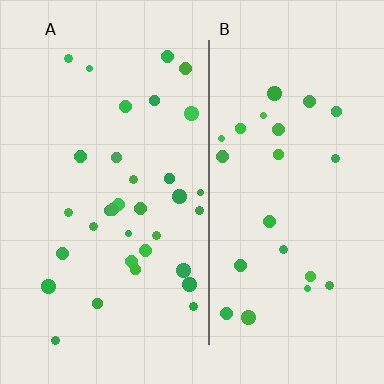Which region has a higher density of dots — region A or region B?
A (the left).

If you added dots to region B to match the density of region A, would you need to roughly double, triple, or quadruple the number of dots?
Approximately double.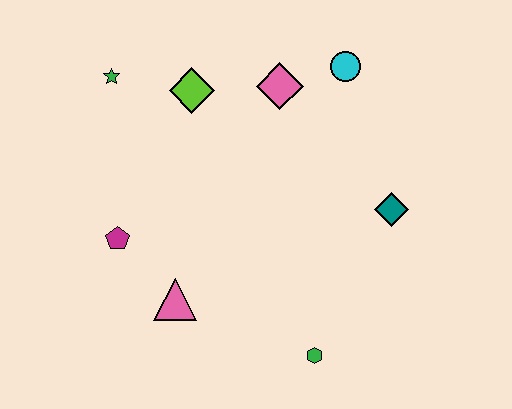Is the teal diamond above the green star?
No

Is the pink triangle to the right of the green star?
Yes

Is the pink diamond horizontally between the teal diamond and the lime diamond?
Yes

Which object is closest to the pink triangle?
The magenta pentagon is closest to the pink triangle.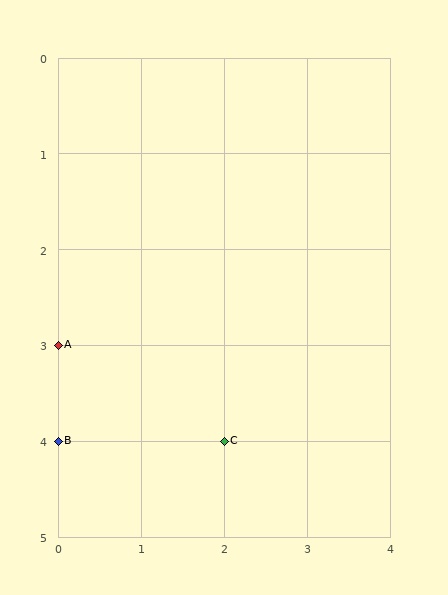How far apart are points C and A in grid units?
Points C and A are 2 columns and 1 row apart (about 2.2 grid units diagonally).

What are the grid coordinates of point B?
Point B is at grid coordinates (0, 4).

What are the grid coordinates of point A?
Point A is at grid coordinates (0, 3).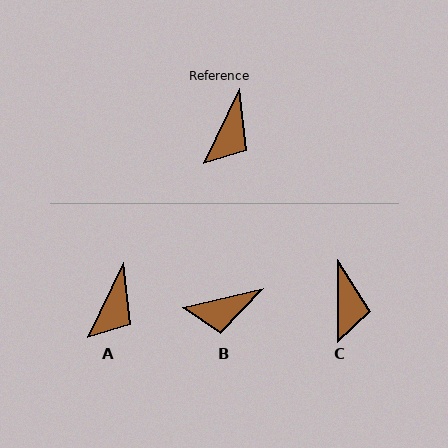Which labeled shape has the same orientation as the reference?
A.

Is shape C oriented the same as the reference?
No, it is off by about 26 degrees.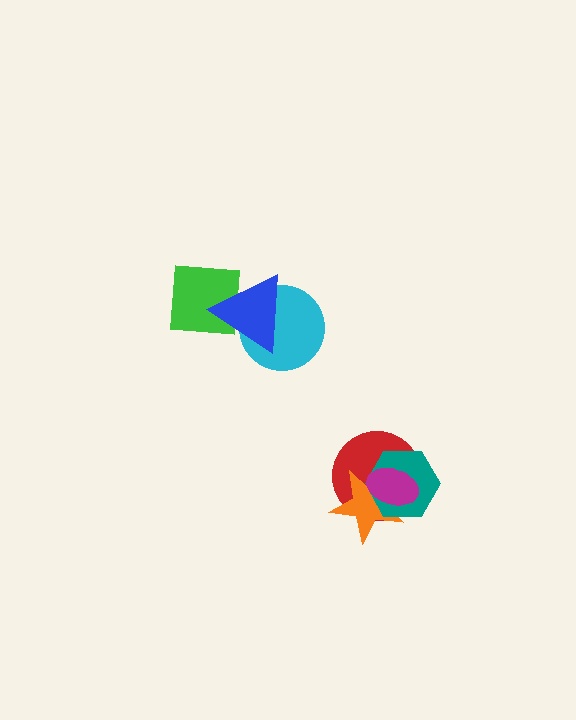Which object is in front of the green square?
The blue triangle is in front of the green square.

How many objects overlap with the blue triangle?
2 objects overlap with the blue triangle.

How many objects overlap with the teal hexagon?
3 objects overlap with the teal hexagon.